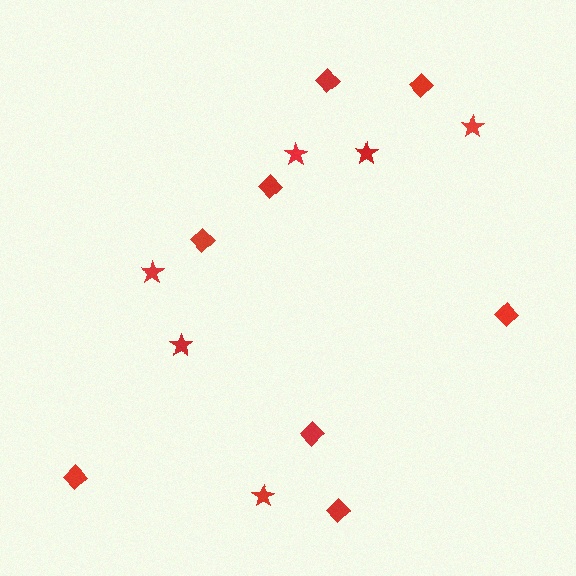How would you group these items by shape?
There are 2 groups: one group of stars (6) and one group of diamonds (8).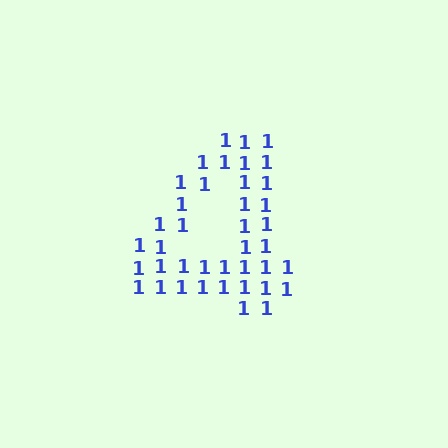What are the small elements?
The small elements are digit 1's.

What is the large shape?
The large shape is the digit 4.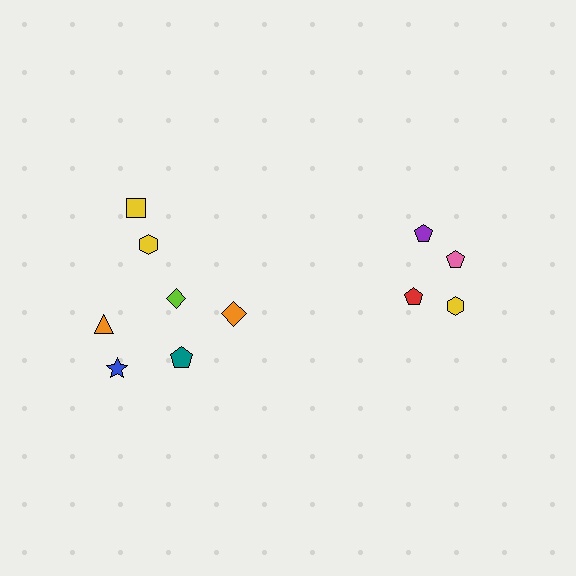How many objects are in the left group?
There are 7 objects.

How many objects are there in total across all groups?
There are 11 objects.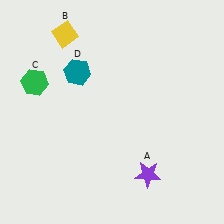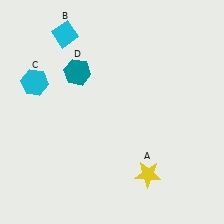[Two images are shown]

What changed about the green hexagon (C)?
In Image 1, C is green. In Image 2, it changed to cyan.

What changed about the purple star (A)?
In Image 1, A is purple. In Image 2, it changed to yellow.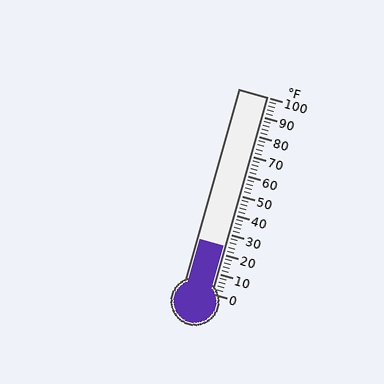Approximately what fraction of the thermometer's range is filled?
The thermometer is filled to approximately 25% of its range.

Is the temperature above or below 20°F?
The temperature is above 20°F.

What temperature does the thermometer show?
The thermometer shows approximately 24°F.